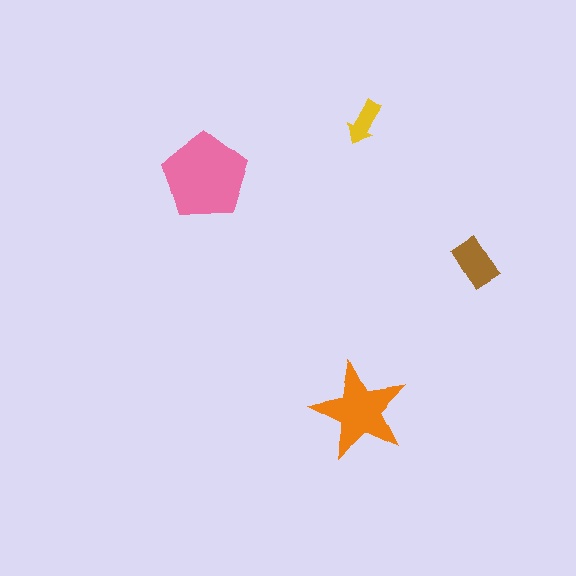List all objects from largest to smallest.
The pink pentagon, the orange star, the brown rectangle, the yellow arrow.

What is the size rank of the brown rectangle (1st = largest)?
3rd.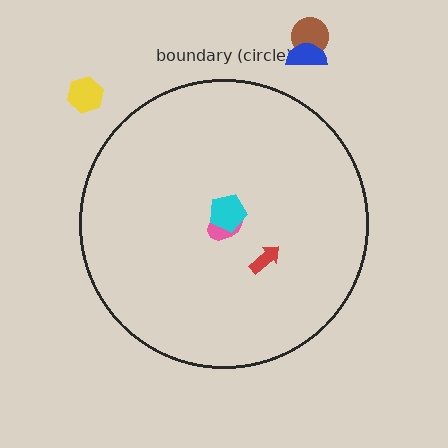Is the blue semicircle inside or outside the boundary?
Outside.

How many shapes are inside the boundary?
3 inside, 3 outside.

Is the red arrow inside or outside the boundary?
Inside.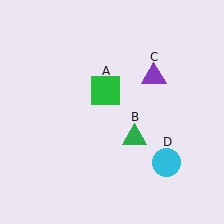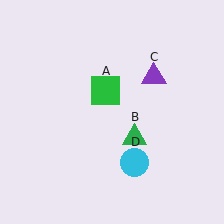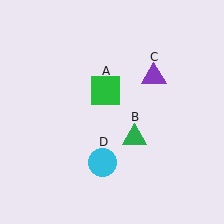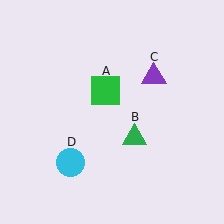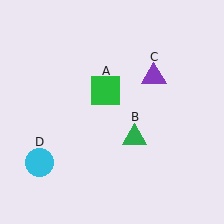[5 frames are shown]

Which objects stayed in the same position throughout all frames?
Green square (object A) and green triangle (object B) and purple triangle (object C) remained stationary.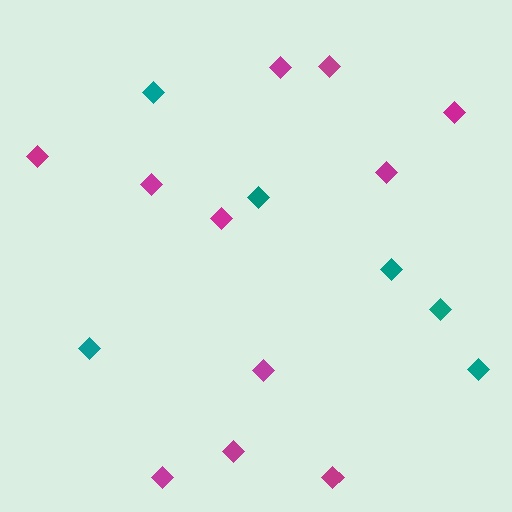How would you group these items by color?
There are 2 groups: one group of teal diamonds (6) and one group of magenta diamonds (11).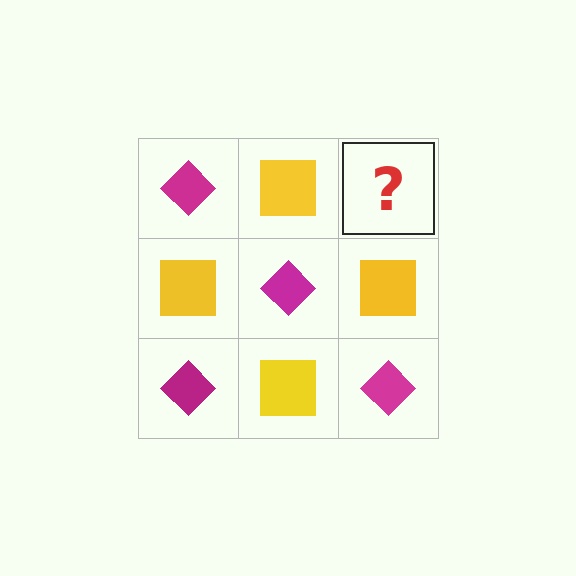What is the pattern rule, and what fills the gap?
The rule is that it alternates magenta diamond and yellow square in a checkerboard pattern. The gap should be filled with a magenta diamond.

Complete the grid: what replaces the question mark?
The question mark should be replaced with a magenta diamond.